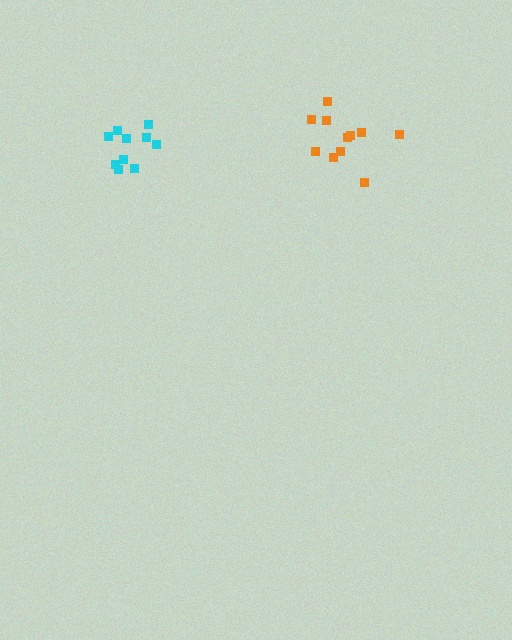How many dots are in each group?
Group 1: 11 dots, Group 2: 10 dots (21 total).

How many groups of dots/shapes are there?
There are 2 groups.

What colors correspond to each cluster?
The clusters are colored: orange, cyan.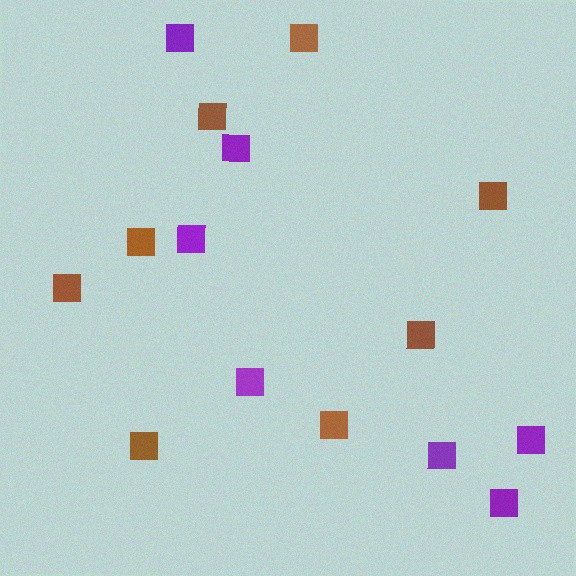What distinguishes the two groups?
There are 2 groups: one group of purple squares (7) and one group of brown squares (8).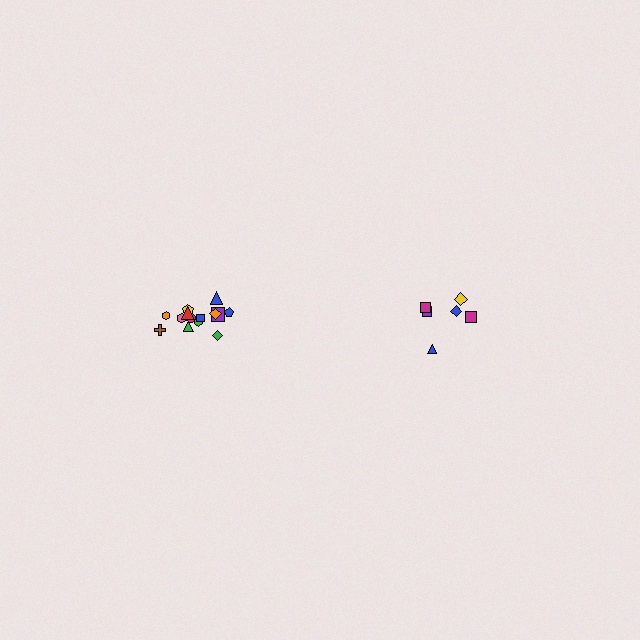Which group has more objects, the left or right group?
The left group.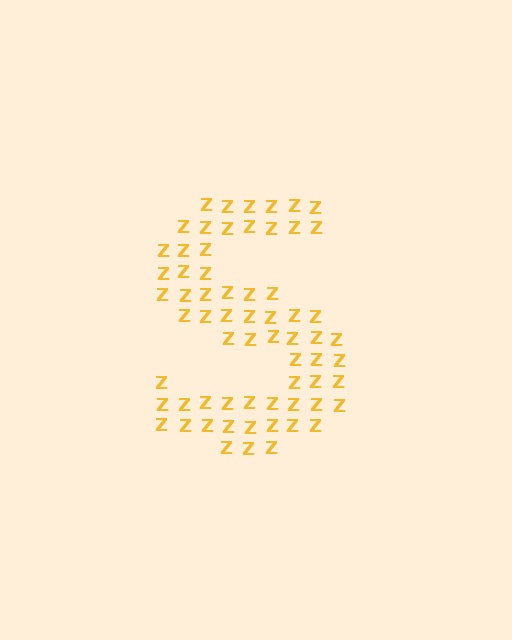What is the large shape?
The large shape is the letter S.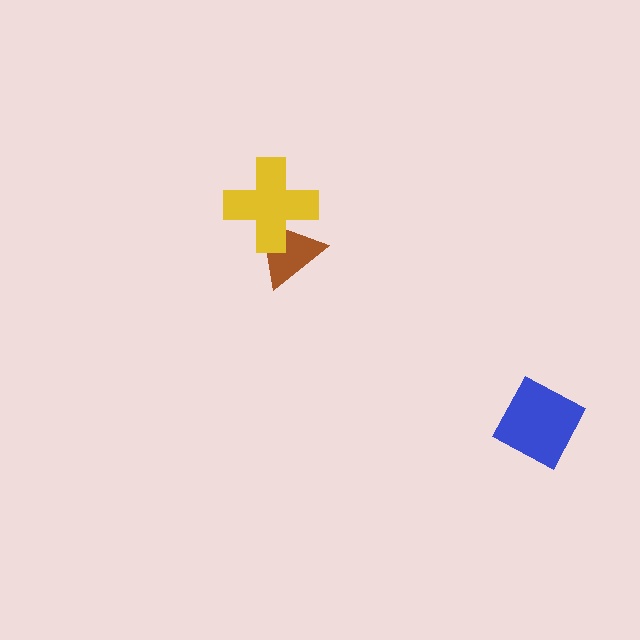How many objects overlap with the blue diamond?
0 objects overlap with the blue diamond.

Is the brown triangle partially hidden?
Yes, it is partially covered by another shape.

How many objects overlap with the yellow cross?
1 object overlaps with the yellow cross.